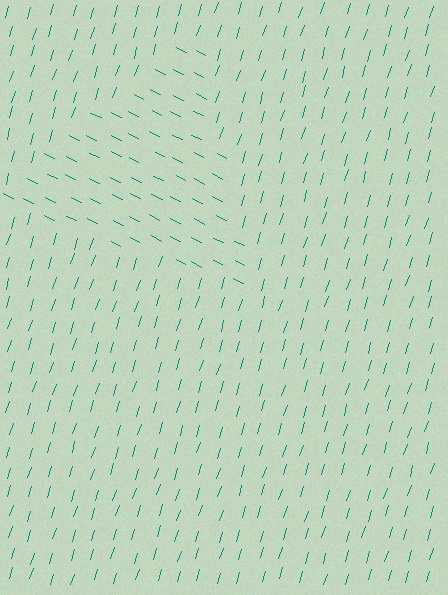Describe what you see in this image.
The image is filled with small teal line segments. A triangle region in the image has lines oriented differently from the surrounding lines, creating a visible texture boundary.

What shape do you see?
I see a triangle.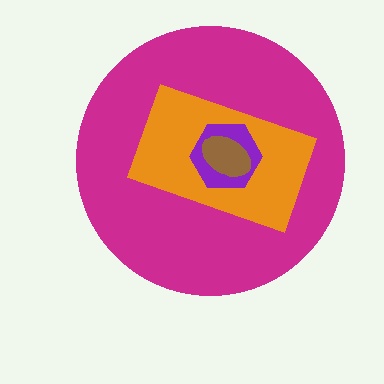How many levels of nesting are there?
4.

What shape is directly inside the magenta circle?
The orange rectangle.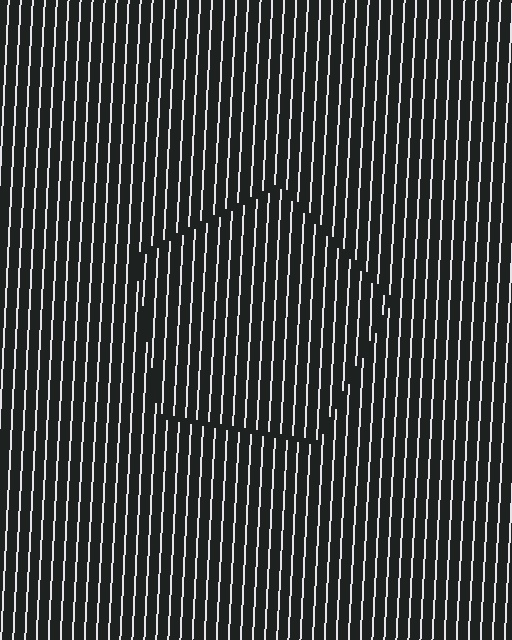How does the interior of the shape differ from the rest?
The interior of the shape contains the same grating, shifted by half a period — the contour is defined by the phase discontinuity where line-ends from the inner and outer gratings abut.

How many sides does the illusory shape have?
5 sides — the line-ends trace a pentagon.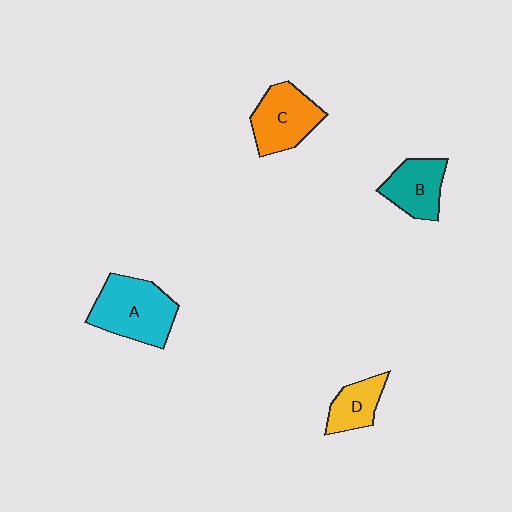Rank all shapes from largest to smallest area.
From largest to smallest: A (cyan), C (orange), B (teal), D (yellow).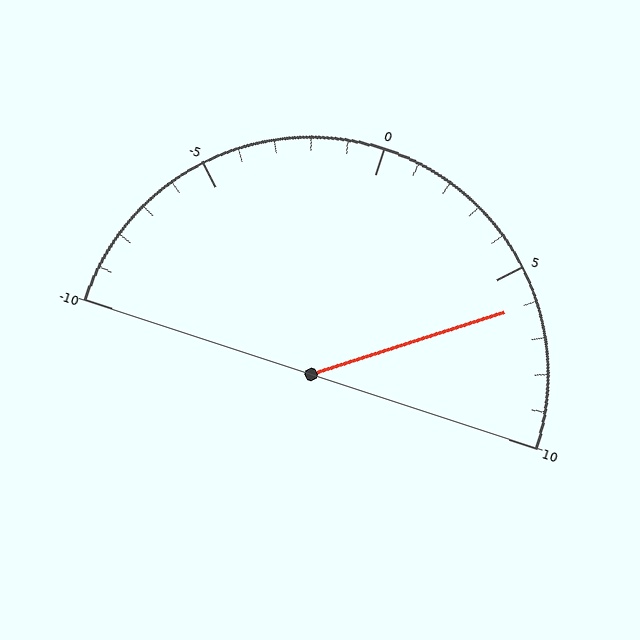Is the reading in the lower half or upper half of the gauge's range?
The reading is in the upper half of the range (-10 to 10).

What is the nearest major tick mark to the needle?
The nearest major tick mark is 5.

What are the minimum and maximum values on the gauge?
The gauge ranges from -10 to 10.